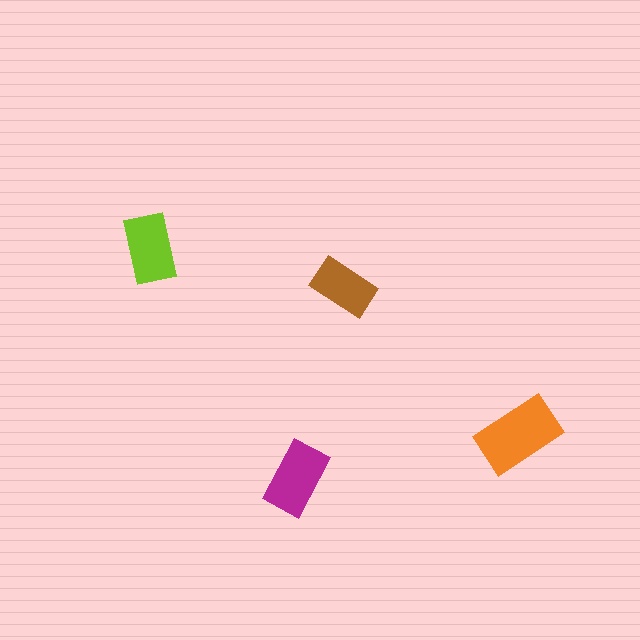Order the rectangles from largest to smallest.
the orange one, the magenta one, the lime one, the brown one.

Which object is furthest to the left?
The lime rectangle is leftmost.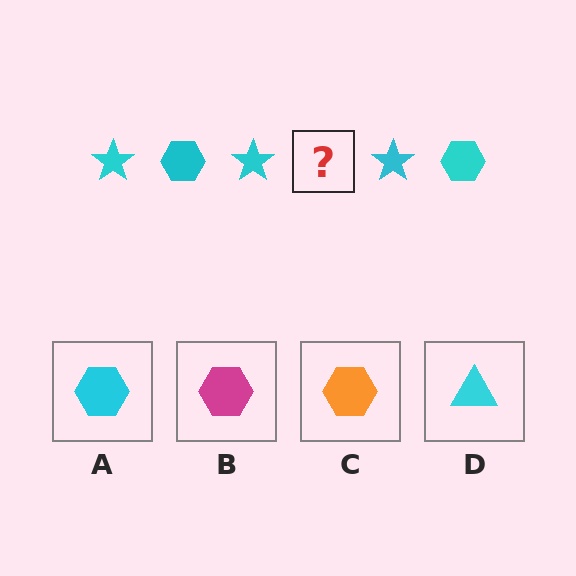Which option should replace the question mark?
Option A.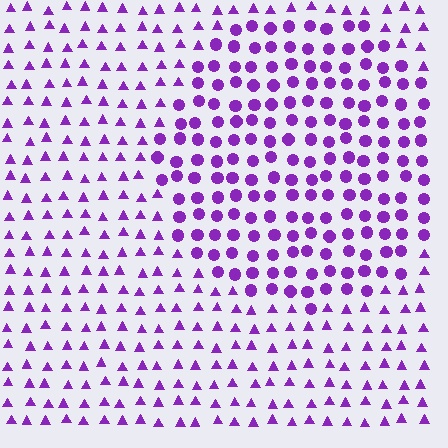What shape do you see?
I see a circle.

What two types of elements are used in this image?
The image uses circles inside the circle region and triangles outside it.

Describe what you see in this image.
The image is filled with small purple elements arranged in a uniform grid. A circle-shaped region contains circles, while the surrounding area contains triangles. The boundary is defined purely by the change in element shape.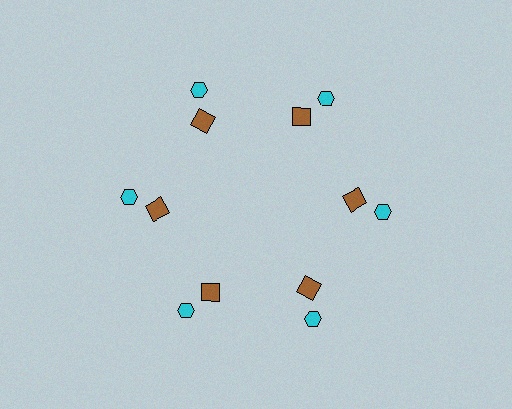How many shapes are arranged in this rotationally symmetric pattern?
There are 12 shapes, arranged in 6 groups of 2.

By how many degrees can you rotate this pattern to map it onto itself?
The pattern maps onto itself every 60 degrees of rotation.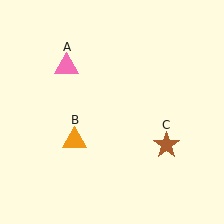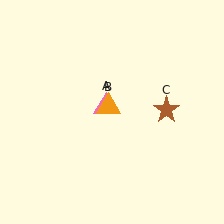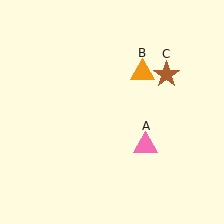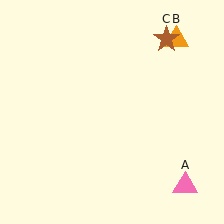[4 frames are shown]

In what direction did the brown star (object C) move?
The brown star (object C) moved up.